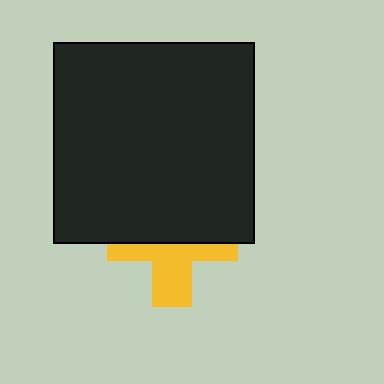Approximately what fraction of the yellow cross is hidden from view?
Roughly 53% of the yellow cross is hidden behind the black square.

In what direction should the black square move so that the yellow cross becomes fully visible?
The black square should move up. That is the shortest direction to clear the overlap and leave the yellow cross fully visible.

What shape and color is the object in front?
The object in front is a black square.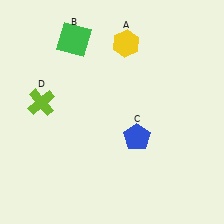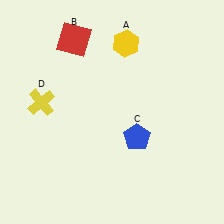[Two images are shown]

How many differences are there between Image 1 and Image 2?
There are 2 differences between the two images.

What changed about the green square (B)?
In Image 1, B is green. In Image 2, it changed to red.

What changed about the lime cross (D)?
In Image 1, D is lime. In Image 2, it changed to yellow.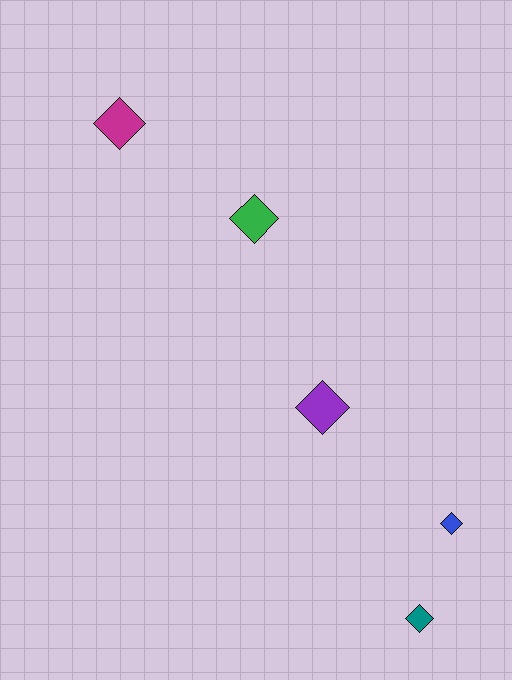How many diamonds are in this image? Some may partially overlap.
There are 5 diamonds.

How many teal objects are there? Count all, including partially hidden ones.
There is 1 teal object.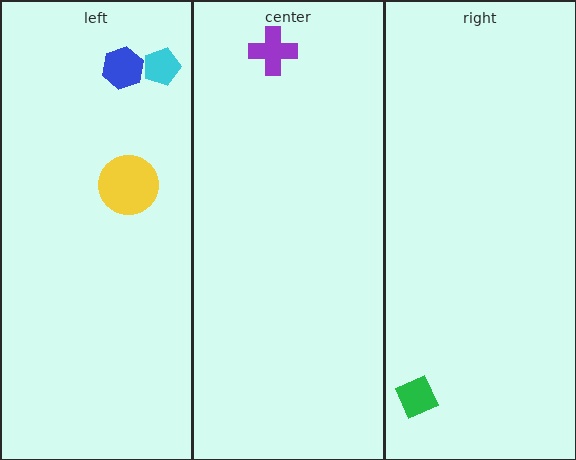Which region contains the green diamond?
The right region.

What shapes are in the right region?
The green diamond.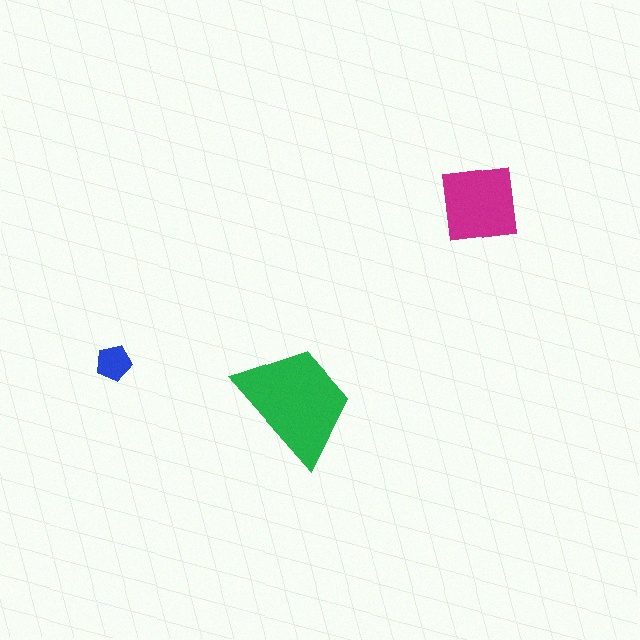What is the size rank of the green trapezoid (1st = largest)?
1st.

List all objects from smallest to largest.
The blue pentagon, the magenta square, the green trapezoid.